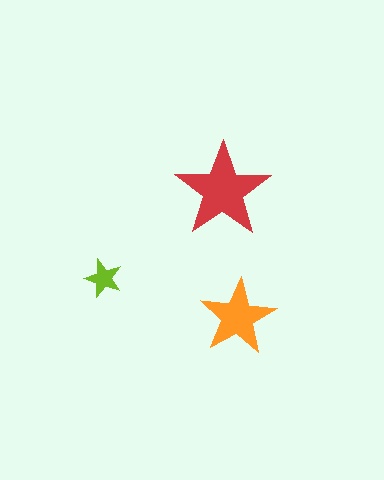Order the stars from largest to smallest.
the red one, the orange one, the lime one.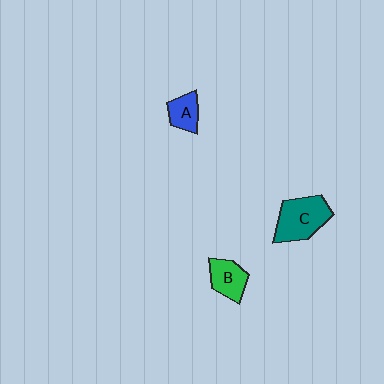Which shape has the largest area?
Shape C (teal).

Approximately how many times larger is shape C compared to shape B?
Approximately 1.6 times.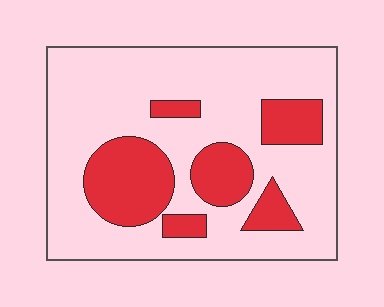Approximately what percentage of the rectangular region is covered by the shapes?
Approximately 25%.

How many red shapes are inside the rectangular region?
6.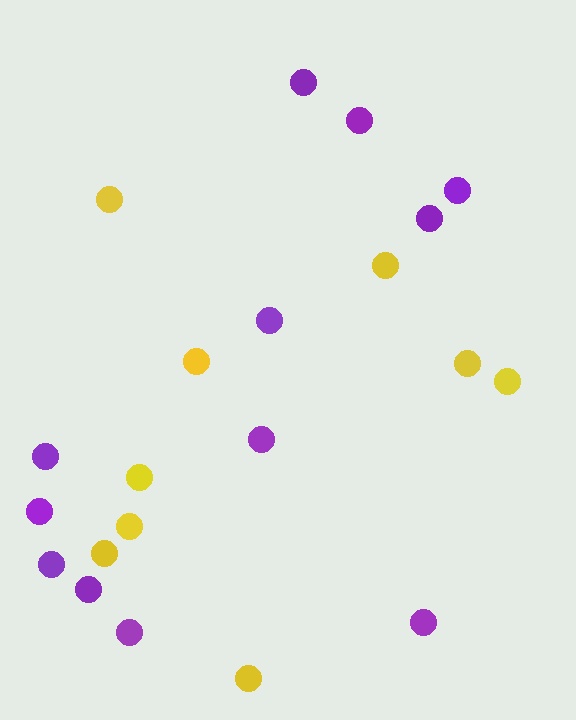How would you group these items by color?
There are 2 groups: one group of purple circles (12) and one group of yellow circles (9).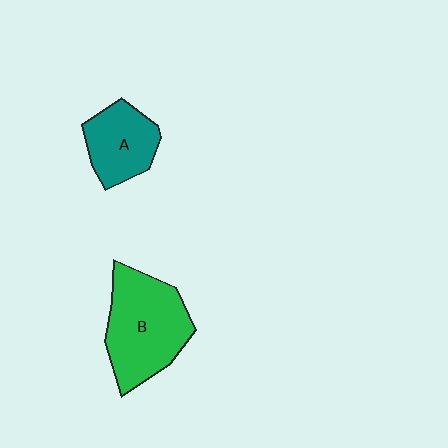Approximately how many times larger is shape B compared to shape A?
Approximately 1.6 times.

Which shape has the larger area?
Shape B (green).